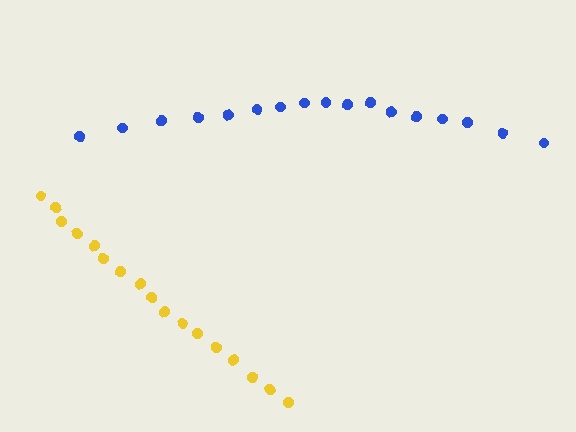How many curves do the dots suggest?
There are 2 distinct paths.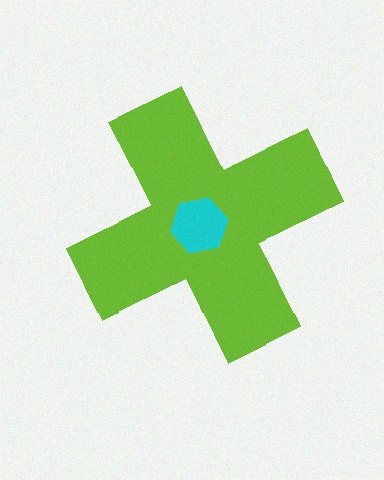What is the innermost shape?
The cyan hexagon.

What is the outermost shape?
The lime cross.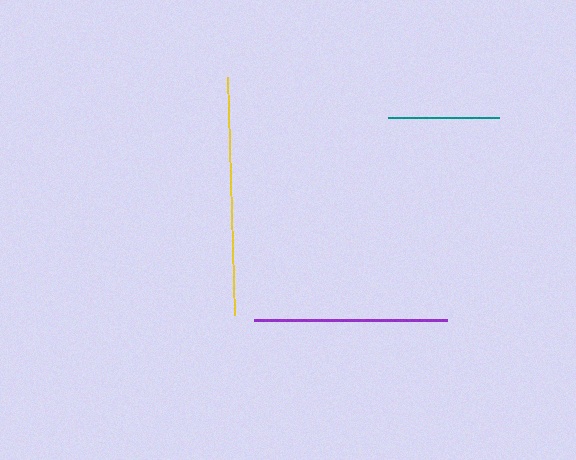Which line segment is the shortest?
The teal line is the shortest at approximately 111 pixels.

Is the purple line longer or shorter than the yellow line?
The yellow line is longer than the purple line.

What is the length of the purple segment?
The purple segment is approximately 193 pixels long.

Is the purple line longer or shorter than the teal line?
The purple line is longer than the teal line.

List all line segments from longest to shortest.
From longest to shortest: yellow, purple, teal.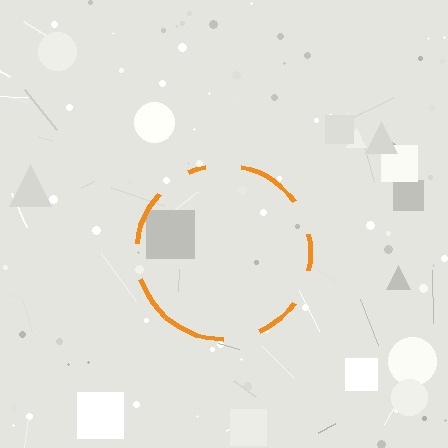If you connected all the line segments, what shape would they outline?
They would outline a circle.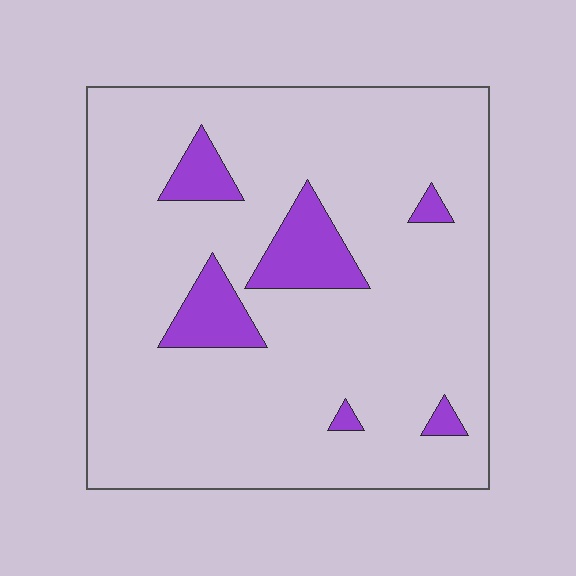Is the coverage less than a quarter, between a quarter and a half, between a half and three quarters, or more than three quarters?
Less than a quarter.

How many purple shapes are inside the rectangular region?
6.